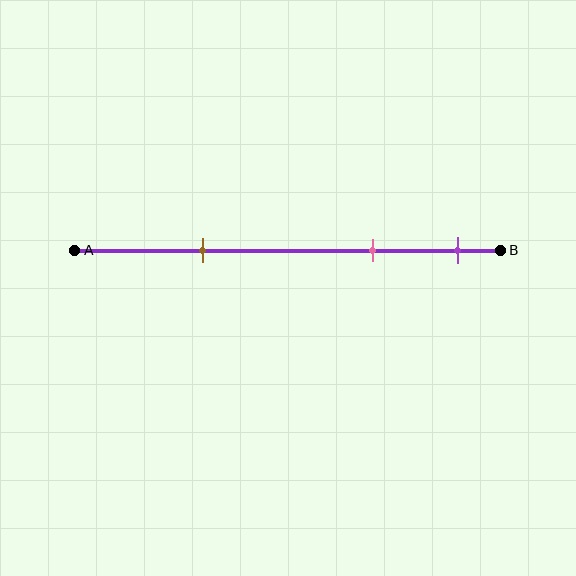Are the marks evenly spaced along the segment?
No, the marks are not evenly spaced.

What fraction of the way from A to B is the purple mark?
The purple mark is approximately 90% (0.9) of the way from A to B.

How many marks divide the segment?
There are 3 marks dividing the segment.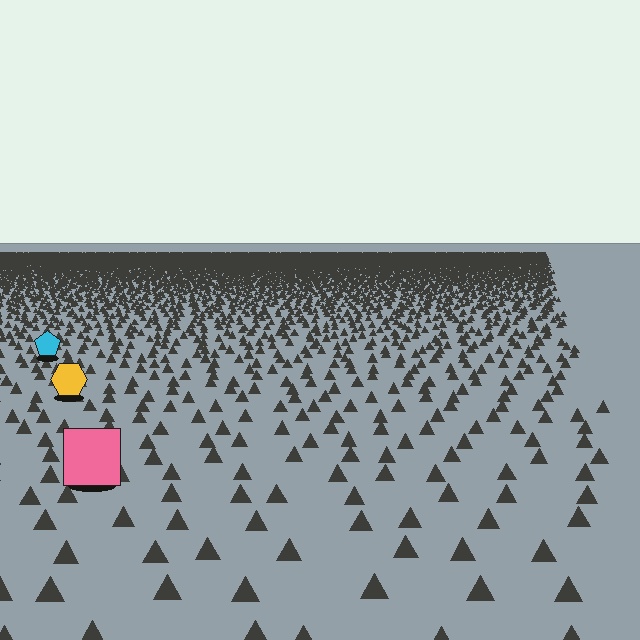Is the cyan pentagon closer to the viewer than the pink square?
No. The pink square is closer — you can tell from the texture gradient: the ground texture is coarser near it.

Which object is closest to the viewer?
The pink square is closest. The texture marks near it are larger and more spread out.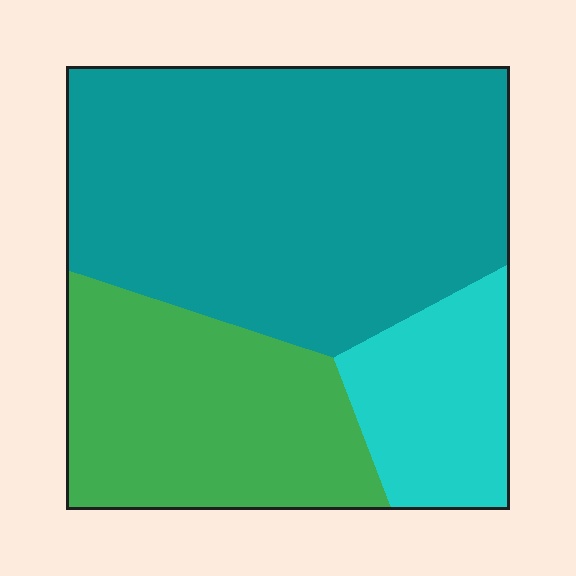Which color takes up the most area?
Teal, at roughly 55%.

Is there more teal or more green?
Teal.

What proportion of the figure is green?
Green covers roughly 30% of the figure.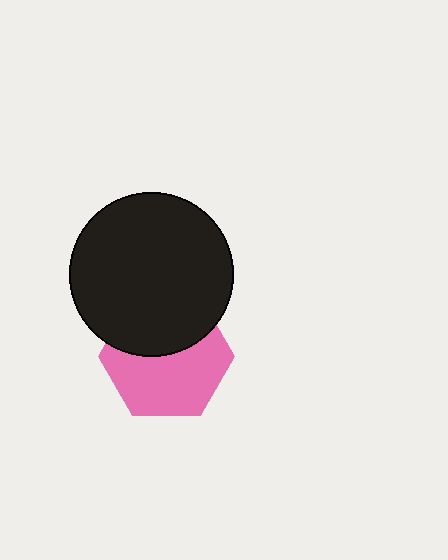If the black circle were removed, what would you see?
You would see the complete pink hexagon.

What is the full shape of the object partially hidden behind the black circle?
The partially hidden object is a pink hexagon.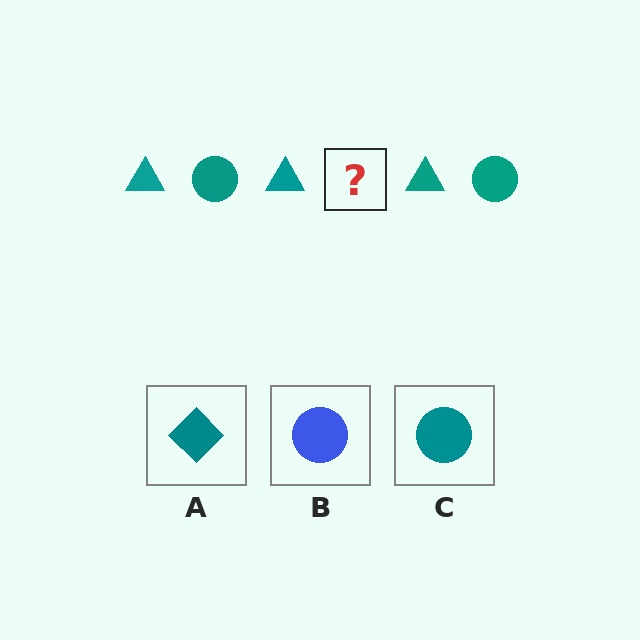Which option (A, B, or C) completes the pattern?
C.